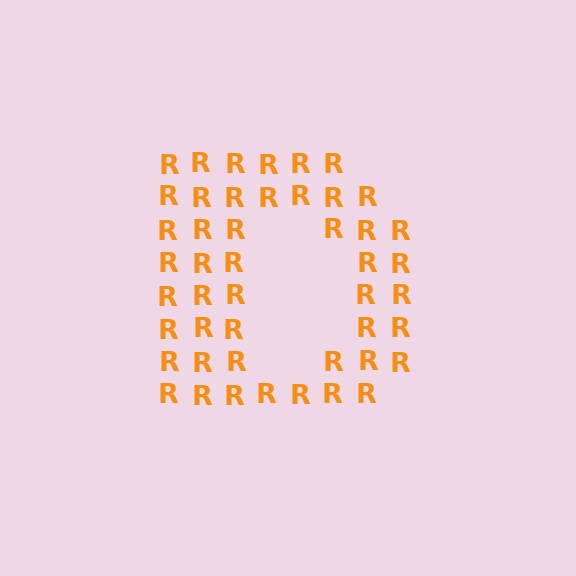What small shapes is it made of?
It is made of small letter R's.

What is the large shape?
The large shape is the letter D.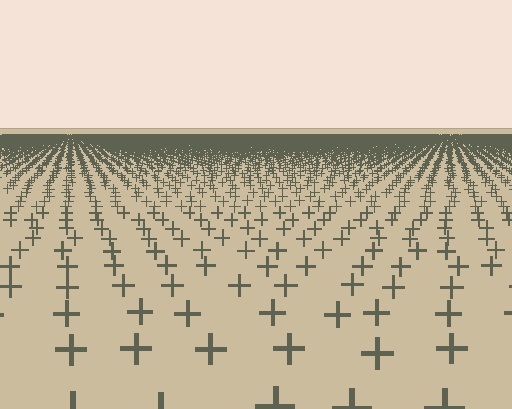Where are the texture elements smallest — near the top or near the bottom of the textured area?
Near the top.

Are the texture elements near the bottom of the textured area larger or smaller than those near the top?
Larger. Near the bottom, elements are closer to the viewer and appear at a bigger on-screen size.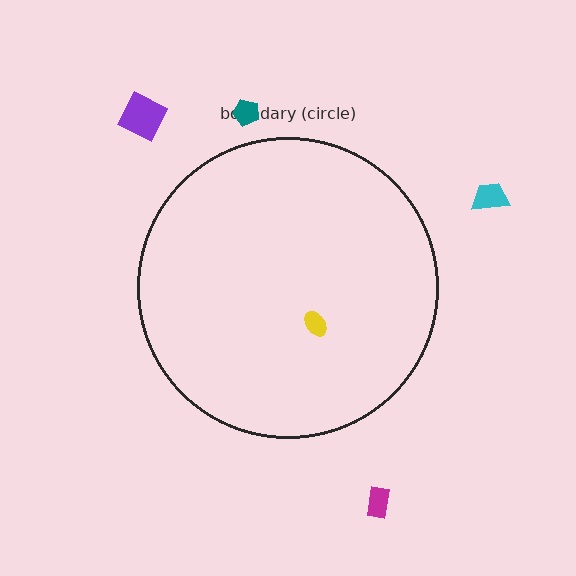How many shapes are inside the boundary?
1 inside, 4 outside.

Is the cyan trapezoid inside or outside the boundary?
Outside.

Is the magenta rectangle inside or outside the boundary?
Outside.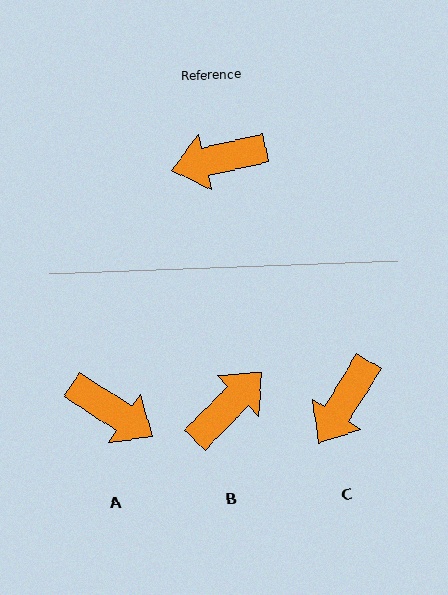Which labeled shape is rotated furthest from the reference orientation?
B, about 148 degrees away.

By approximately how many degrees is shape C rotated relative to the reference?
Approximately 45 degrees counter-clockwise.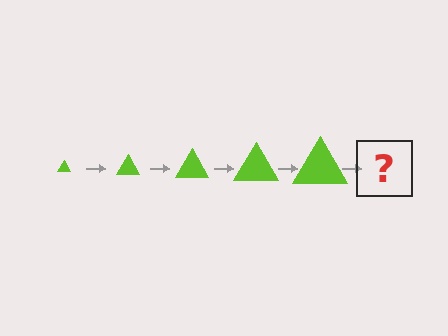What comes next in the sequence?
The next element should be a lime triangle, larger than the previous one.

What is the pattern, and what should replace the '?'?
The pattern is that the triangle gets progressively larger each step. The '?' should be a lime triangle, larger than the previous one.